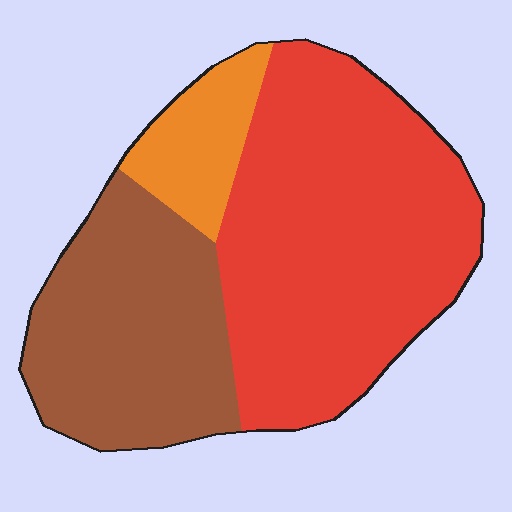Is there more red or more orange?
Red.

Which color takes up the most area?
Red, at roughly 55%.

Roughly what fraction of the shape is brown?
Brown covers 33% of the shape.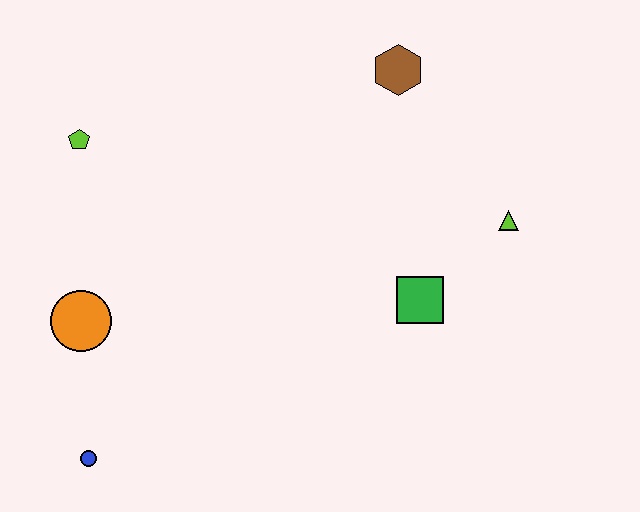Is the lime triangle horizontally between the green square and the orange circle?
No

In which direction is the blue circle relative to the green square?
The blue circle is to the left of the green square.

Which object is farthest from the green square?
The lime pentagon is farthest from the green square.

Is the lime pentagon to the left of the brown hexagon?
Yes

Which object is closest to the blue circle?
The orange circle is closest to the blue circle.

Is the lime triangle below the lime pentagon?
Yes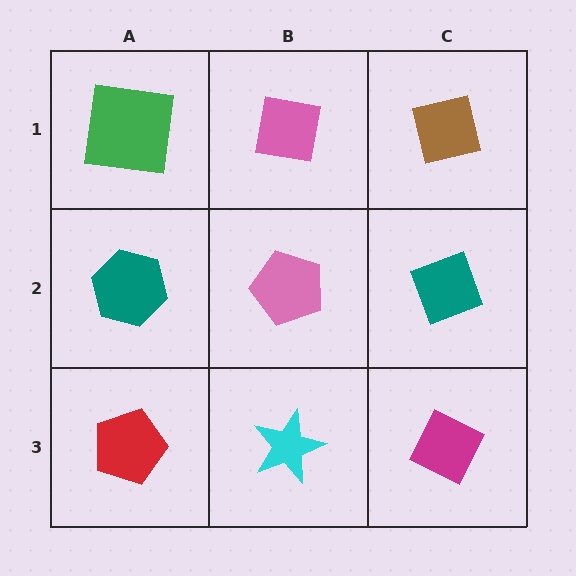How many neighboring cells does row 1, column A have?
2.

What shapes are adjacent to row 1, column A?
A teal hexagon (row 2, column A), a pink square (row 1, column B).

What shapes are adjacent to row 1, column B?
A pink pentagon (row 2, column B), a green square (row 1, column A), a brown square (row 1, column C).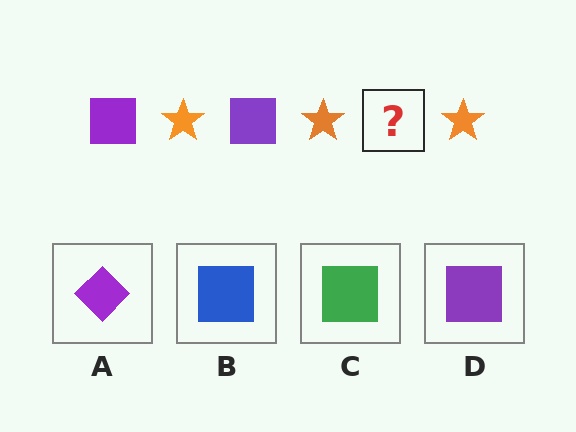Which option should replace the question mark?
Option D.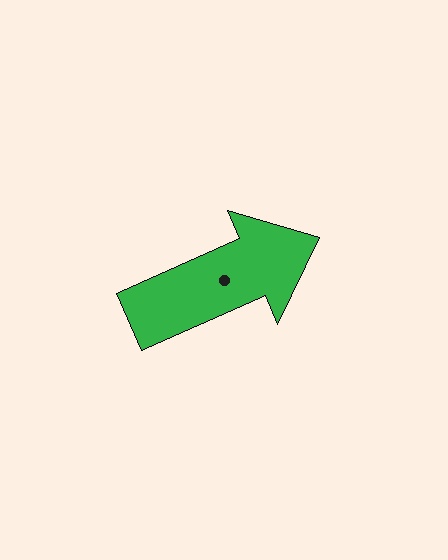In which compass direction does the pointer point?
Northeast.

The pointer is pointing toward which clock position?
Roughly 2 o'clock.